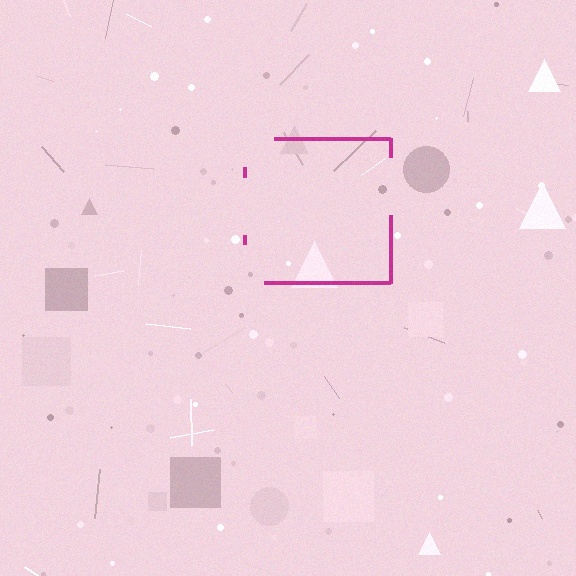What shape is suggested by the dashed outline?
The dashed outline suggests a square.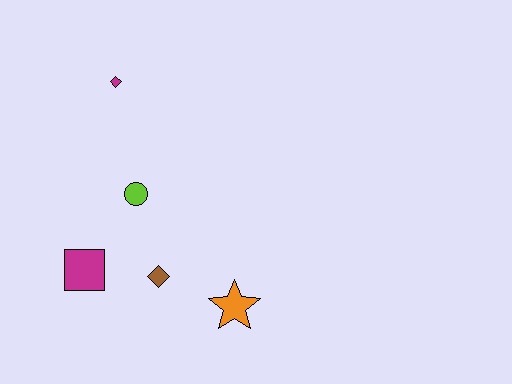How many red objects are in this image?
There are no red objects.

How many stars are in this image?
There is 1 star.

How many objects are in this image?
There are 5 objects.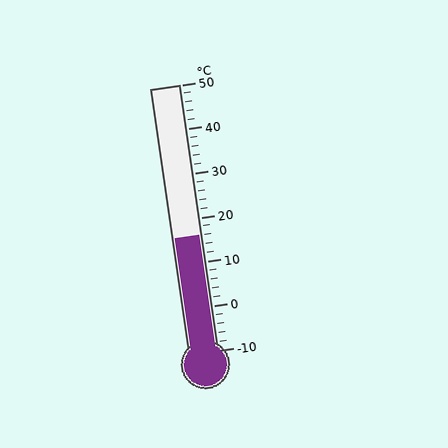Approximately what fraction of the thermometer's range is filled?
The thermometer is filled to approximately 45% of its range.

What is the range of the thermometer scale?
The thermometer scale ranges from -10°C to 50°C.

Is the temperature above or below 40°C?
The temperature is below 40°C.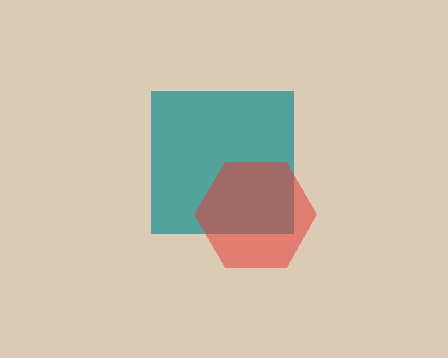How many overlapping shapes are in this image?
There are 2 overlapping shapes in the image.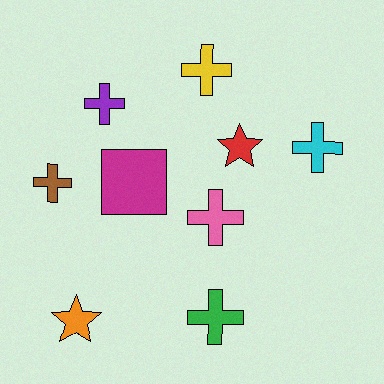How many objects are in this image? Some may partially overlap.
There are 9 objects.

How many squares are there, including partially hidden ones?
There is 1 square.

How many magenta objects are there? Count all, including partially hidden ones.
There is 1 magenta object.